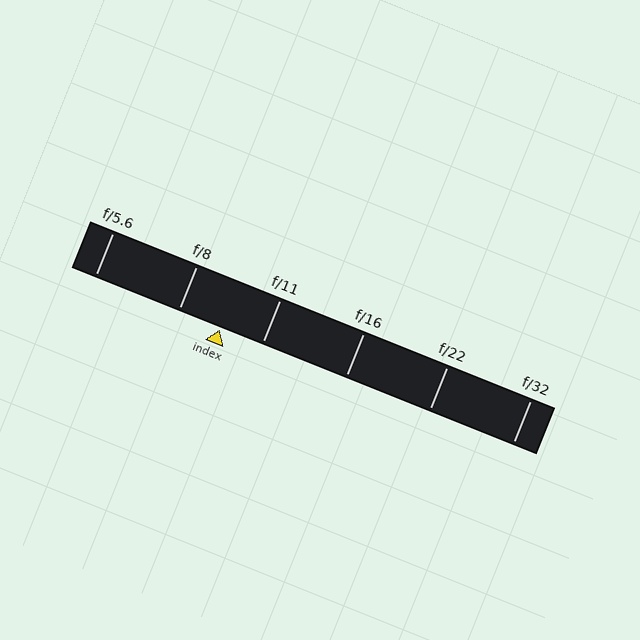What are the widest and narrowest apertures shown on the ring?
The widest aperture shown is f/5.6 and the narrowest is f/32.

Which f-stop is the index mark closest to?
The index mark is closest to f/11.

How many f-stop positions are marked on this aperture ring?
There are 6 f-stop positions marked.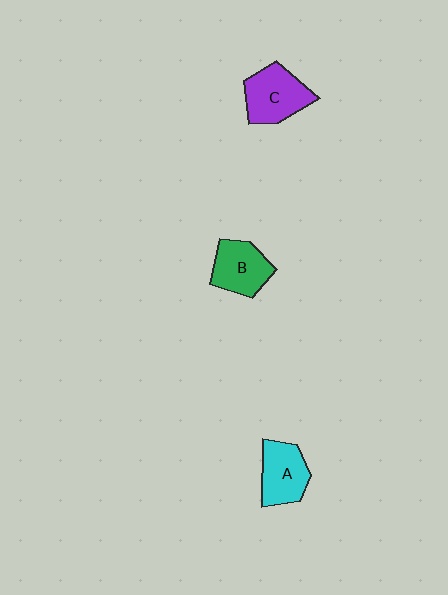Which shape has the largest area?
Shape C (purple).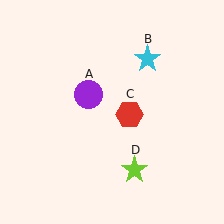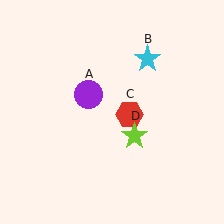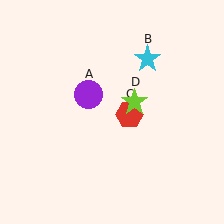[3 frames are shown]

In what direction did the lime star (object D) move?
The lime star (object D) moved up.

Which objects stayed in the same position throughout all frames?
Purple circle (object A) and cyan star (object B) and red hexagon (object C) remained stationary.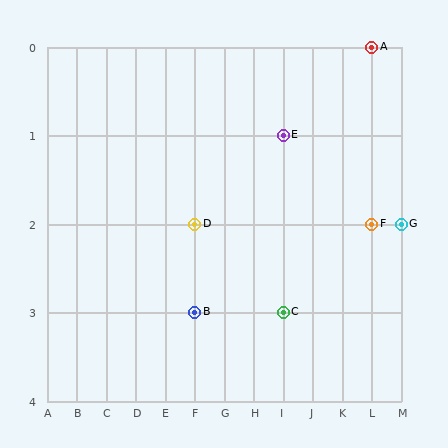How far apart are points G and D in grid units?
Points G and D are 7 columns apart.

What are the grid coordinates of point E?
Point E is at grid coordinates (I, 1).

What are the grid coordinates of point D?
Point D is at grid coordinates (F, 2).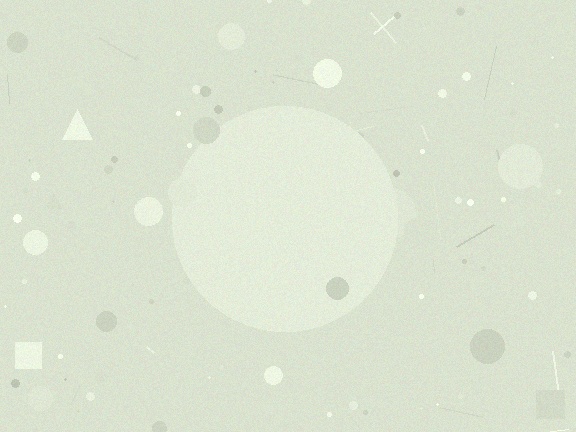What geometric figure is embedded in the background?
A circle is embedded in the background.